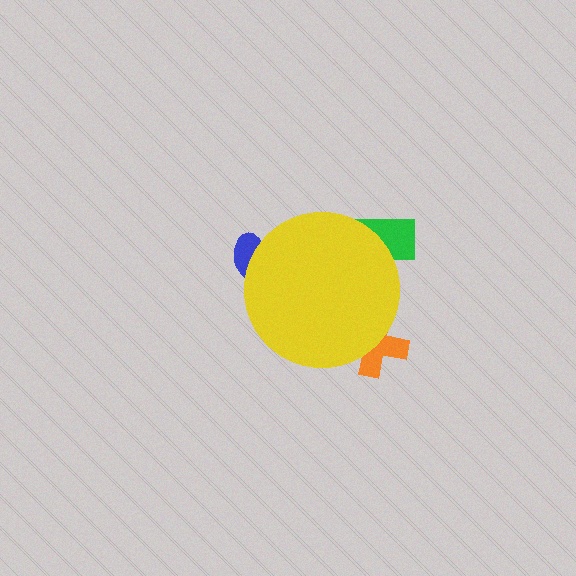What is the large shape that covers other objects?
A yellow circle.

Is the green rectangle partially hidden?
Yes, the green rectangle is partially hidden behind the yellow circle.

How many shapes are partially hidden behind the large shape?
3 shapes are partially hidden.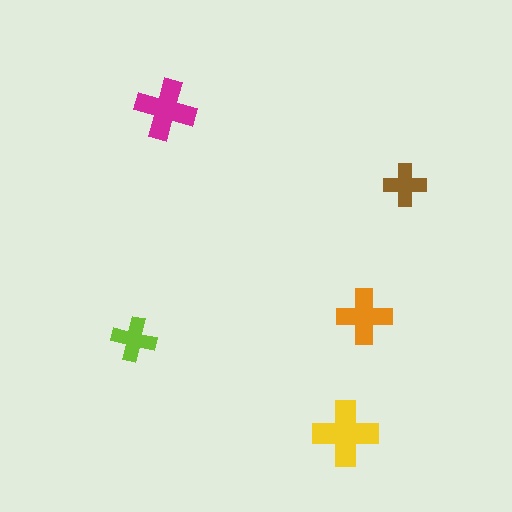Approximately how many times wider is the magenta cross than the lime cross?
About 1.5 times wider.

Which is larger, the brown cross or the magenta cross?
The magenta one.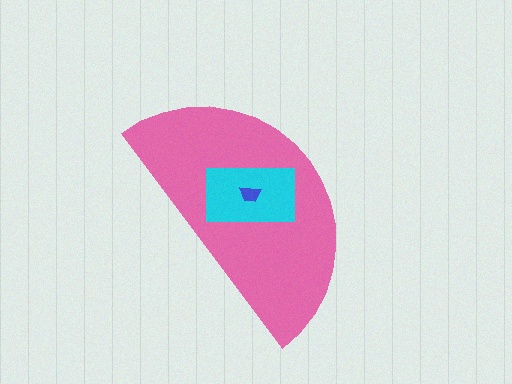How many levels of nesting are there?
3.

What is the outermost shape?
The pink semicircle.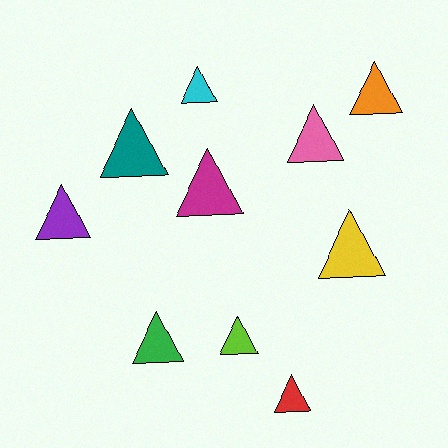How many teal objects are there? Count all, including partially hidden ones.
There is 1 teal object.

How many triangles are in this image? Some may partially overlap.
There are 10 triangles.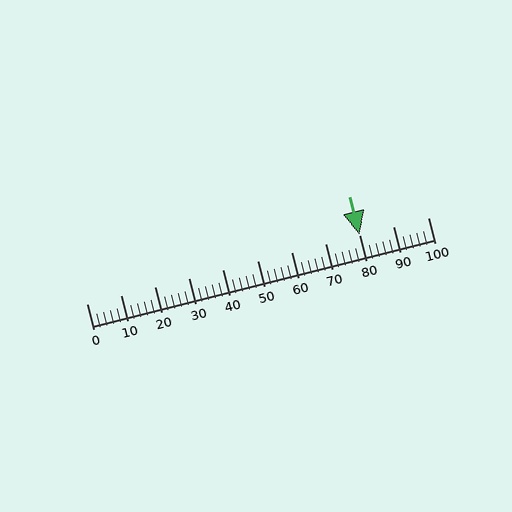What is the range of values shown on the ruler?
The ruler shows values from 0 to 100.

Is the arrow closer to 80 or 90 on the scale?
The arrow is closer to 80.